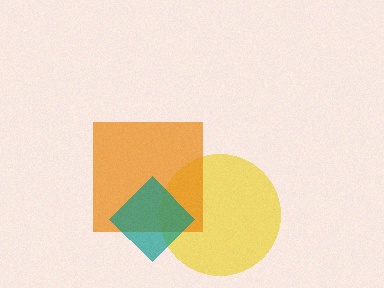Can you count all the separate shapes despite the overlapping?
Yes, there are 3 separate shapes.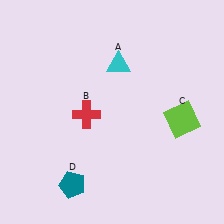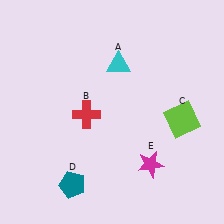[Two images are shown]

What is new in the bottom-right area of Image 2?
A magenta star (E) was added in the bottom-right area of Image 2.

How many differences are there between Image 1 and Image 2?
There is 1 difference between the two images.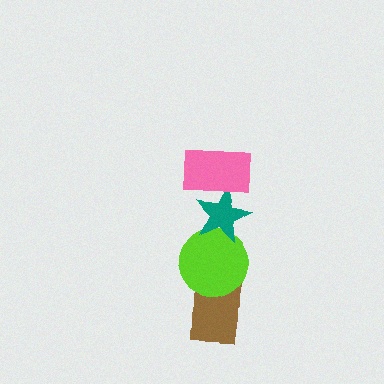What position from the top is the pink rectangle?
The pink rectangle is 1st from the top.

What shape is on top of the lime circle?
The teal star is on top of the lime circle.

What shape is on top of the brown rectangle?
The lime circle is on top of the brown rectangle.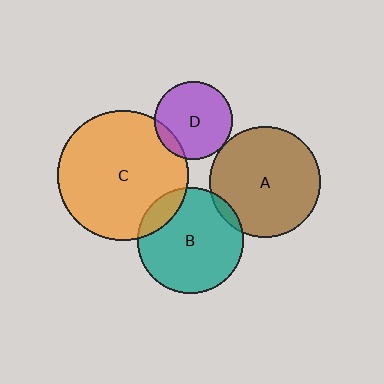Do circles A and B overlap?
Yes.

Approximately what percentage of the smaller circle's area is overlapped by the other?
Approximately 5%.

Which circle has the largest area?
Circle C (orange).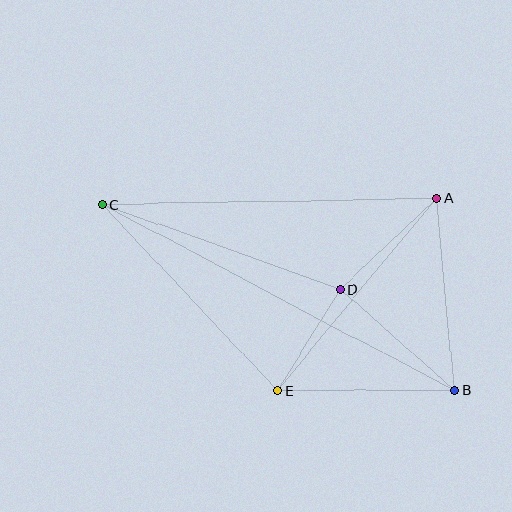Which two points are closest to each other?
Points D and E are closest to each other.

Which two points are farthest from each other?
Points B and C are farthest from each other.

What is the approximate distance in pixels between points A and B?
The distance between A and B is approximately 193 pixels.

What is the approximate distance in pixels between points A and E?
The distance between A and E is approximately 250 pixels.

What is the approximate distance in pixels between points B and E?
The distance between B and E is approximately 177 pixels.